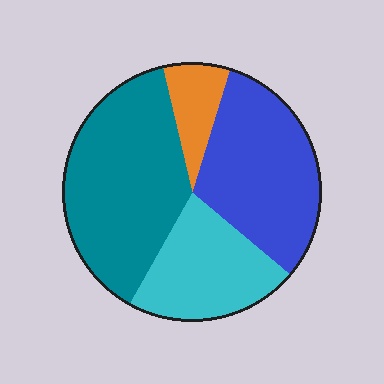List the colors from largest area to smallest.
From largest to smallest: teal, blue, cyan, orange.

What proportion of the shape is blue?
Blue covers 31% of the shape.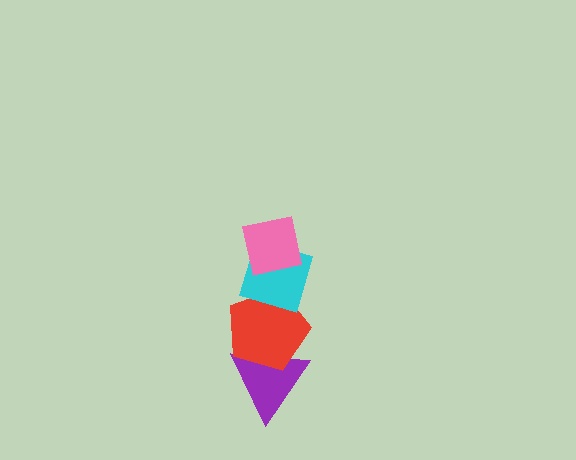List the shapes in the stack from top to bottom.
From top to bottom: the pink square, the cyan diamond, the red pentagon, the purple triangle.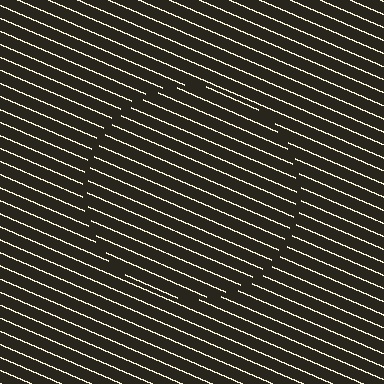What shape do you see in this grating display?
An illusory circle. The interior of the shape contains the same grating, shifted by half a period — the contour is defined by the phase discontinuity where line-ends from the inner and outer gratings abut.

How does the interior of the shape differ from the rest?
The interior of the shape contains the same grating, shifted by half a period — the contour is defined by the phase discontinuity where line-ends from the inner and outer gratings abut.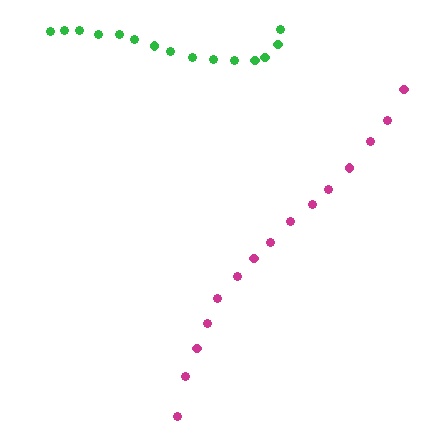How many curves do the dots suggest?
There are 2 distinct paths.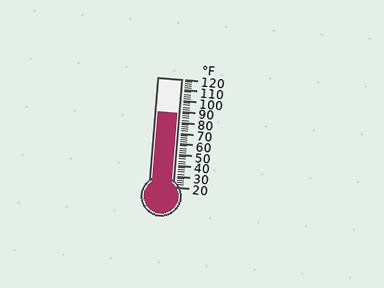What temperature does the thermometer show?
The thermometer shows approximately 88°F.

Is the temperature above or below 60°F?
The temperature is above 60°F.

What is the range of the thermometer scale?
The thermometer scale ranges from 20°F to 120°F.